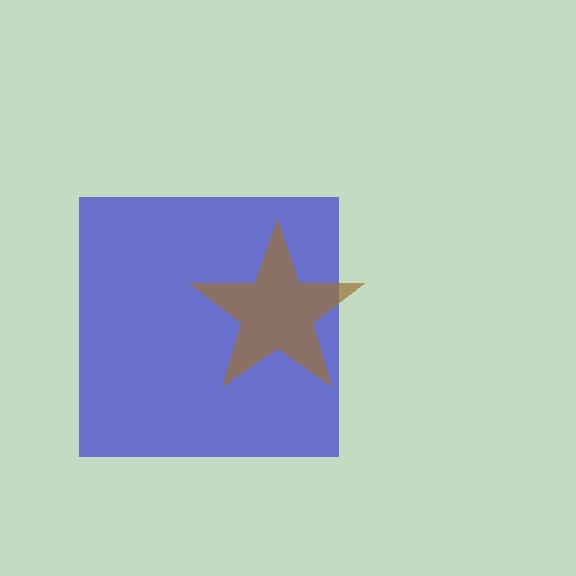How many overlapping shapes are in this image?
There are 2 overlapping shapes in the image.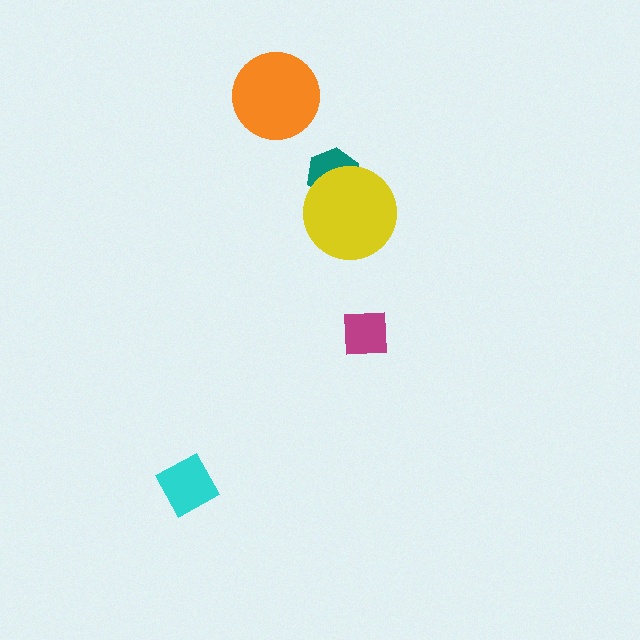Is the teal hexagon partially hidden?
Yes, it is partially covered by another shape.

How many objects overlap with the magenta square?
0 objects overlap with the magenta square.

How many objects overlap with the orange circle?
0 objects overlap with the orange circle.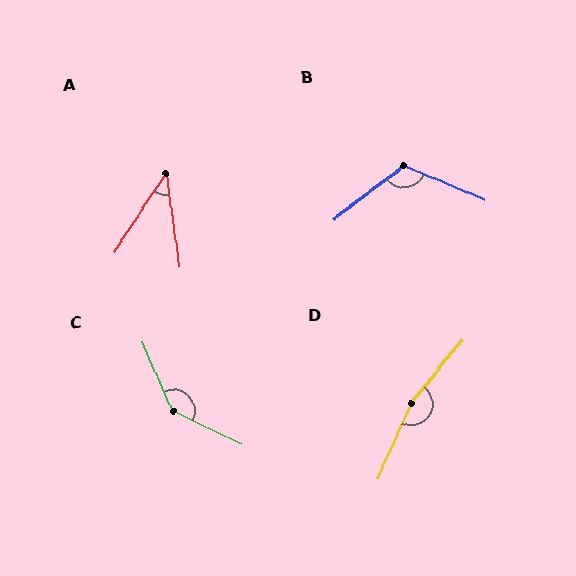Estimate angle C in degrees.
Approximately 139 degrees.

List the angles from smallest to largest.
A (41°), B (120°), C (139°), D (164°).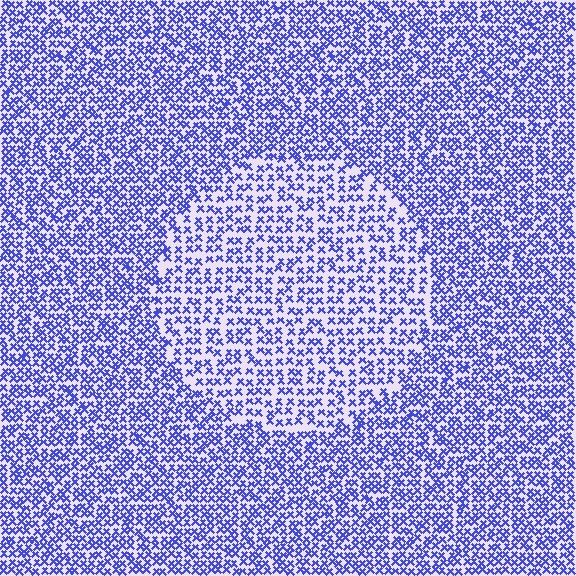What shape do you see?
I see a circle.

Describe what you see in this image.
The image contains small blue elements arranged at two different densities. A circle-shaped region is visible where the elements are less densely packed than the surrounding area.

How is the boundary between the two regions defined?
The boundary is defined by a change in element density (approximately 1.6x ratio). All elements are the same color, size, and shape.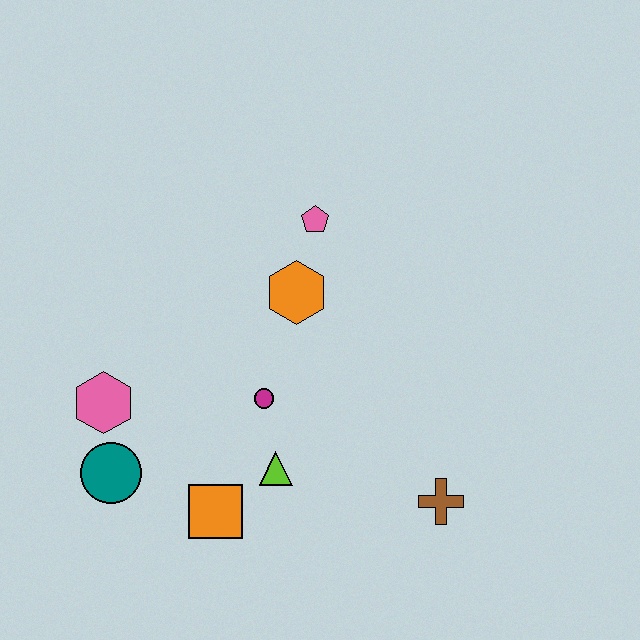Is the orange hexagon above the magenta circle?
Yes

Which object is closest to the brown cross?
The lime triangle is closest to the brown cross.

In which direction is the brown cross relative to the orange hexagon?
The brown cross is below the orange hexagon.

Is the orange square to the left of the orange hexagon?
Yes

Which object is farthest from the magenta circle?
The brown cross is farthest from the magenta circle.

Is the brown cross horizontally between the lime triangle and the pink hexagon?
No